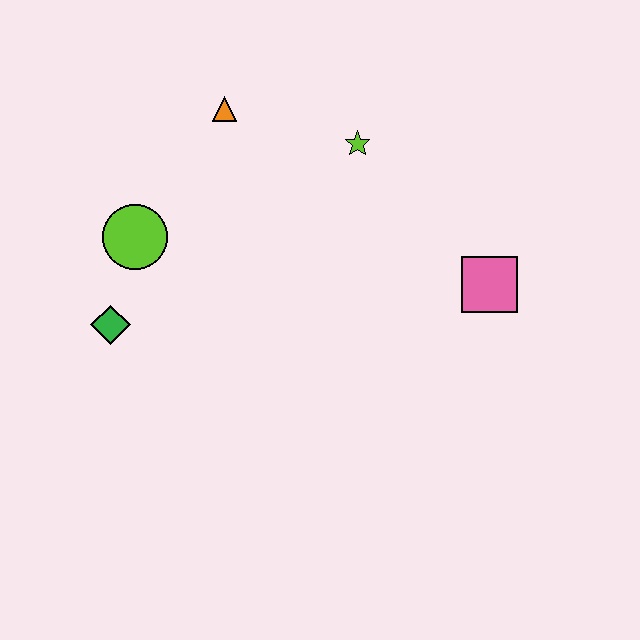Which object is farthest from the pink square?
The green diamond is farthest from the pink square.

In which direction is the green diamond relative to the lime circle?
The green diamond is below the lime circle.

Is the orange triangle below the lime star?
No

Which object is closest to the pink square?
The lime star is closest to the pink square.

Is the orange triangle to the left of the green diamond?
No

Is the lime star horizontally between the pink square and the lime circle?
Yes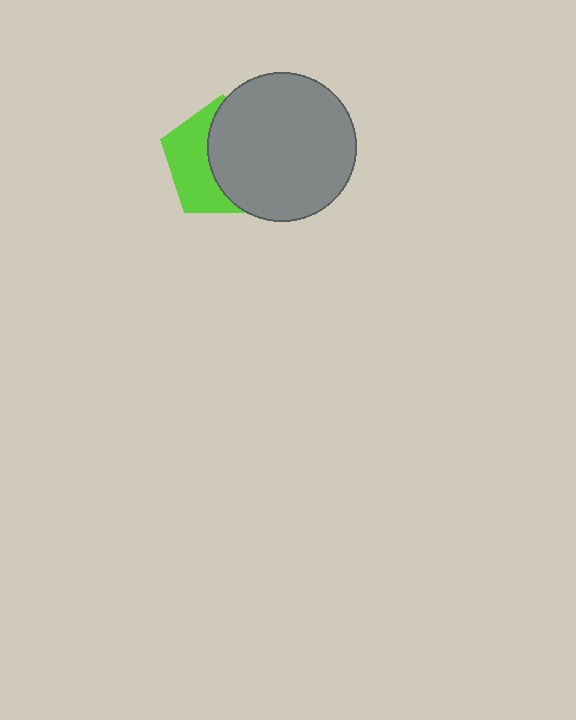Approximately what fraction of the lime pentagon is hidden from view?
Roughly 57% of the lime pentagon is hidden behind the gray circle.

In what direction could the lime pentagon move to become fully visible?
The lime pentagon could move left. That would shift it out from behind the gray circle entirely.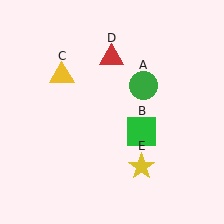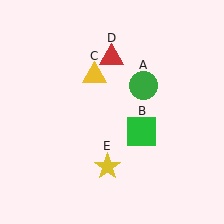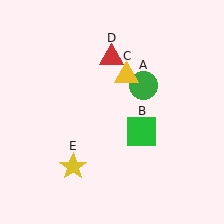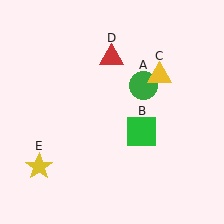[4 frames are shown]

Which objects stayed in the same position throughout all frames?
Green circle (object A) and green square (object B) and red triangle (object D) remained stationary.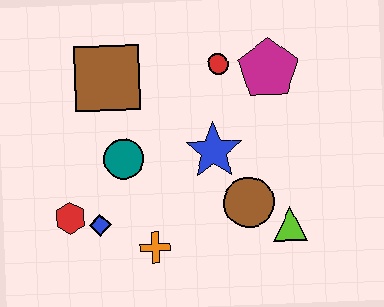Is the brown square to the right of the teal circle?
No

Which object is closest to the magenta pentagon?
The red circle is closest to the magenta pentagon.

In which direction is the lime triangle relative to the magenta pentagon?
The lime triangle is below the magenta pentagon.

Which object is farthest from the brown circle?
The brown square is farthest from the brown circle.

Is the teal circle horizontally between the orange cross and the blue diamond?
Yes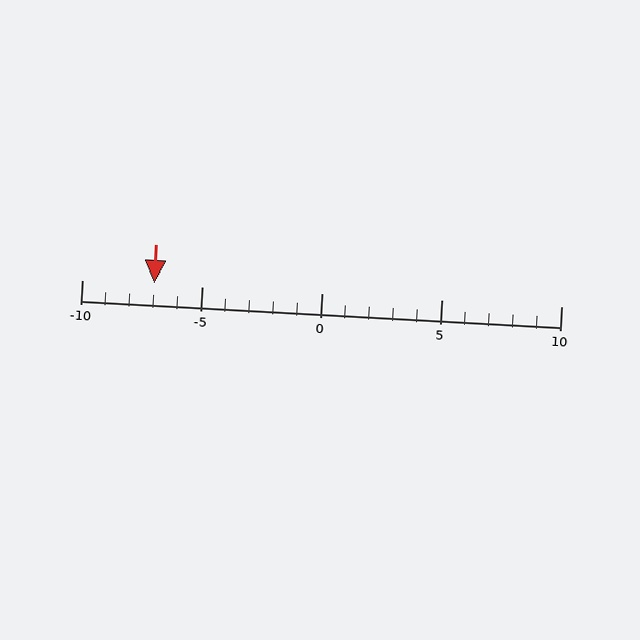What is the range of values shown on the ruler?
The ruler shows values from -10 to 10.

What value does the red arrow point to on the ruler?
The red arrow points to approximately -7.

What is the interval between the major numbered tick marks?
The major tick marks are spaced 5 units apart.